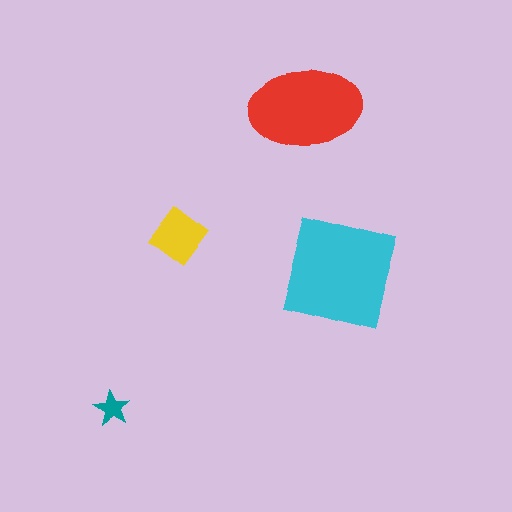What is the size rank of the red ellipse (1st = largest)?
2nd.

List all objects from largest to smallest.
The cyan square, the red ellipse, the yellow diamond, the teal star.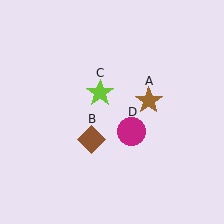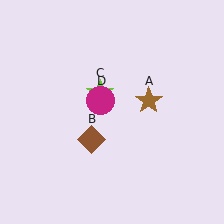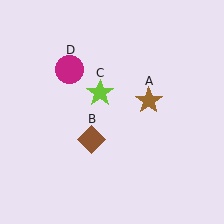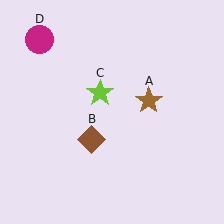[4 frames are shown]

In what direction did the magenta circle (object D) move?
The magenta circle (object D) moved up and to the left.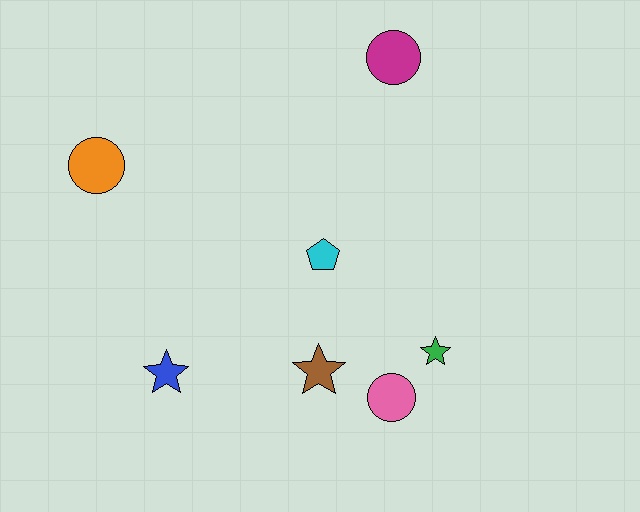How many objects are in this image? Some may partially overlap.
There are 7 objects.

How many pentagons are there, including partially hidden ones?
There is 1 pentagon.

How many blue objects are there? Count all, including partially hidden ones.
There is 1 blue object.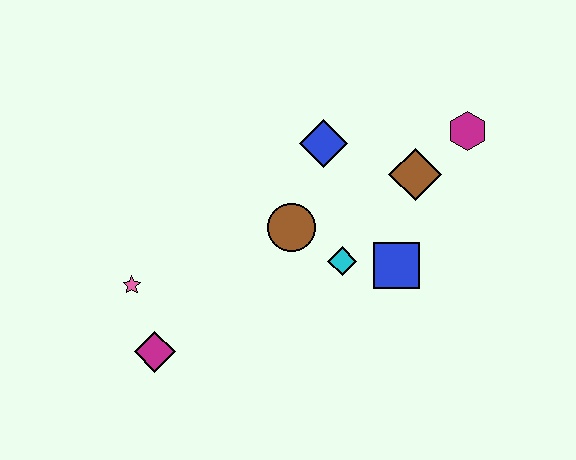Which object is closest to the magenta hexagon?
The brown diamond is closest to the magenta hexagon.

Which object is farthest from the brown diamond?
The magenta diamond is farthest from the brown diamond.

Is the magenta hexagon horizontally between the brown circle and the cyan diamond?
No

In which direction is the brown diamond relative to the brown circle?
The brown diamond is to the right of the brown circle.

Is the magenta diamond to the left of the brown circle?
Yes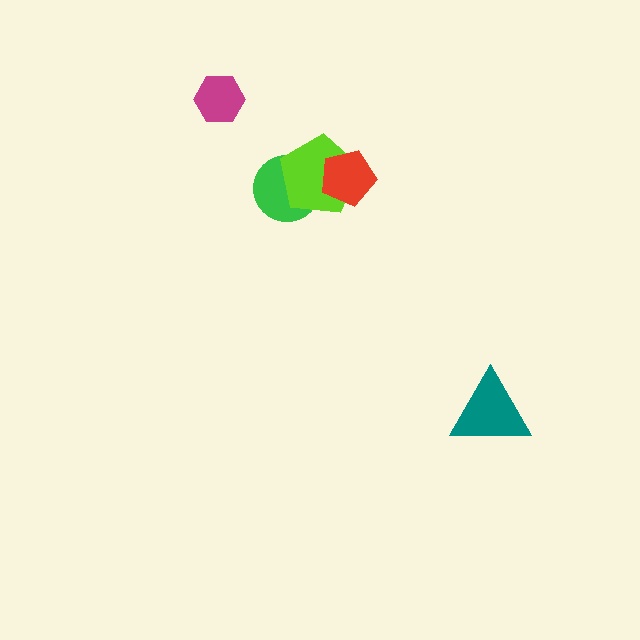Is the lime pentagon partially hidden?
Yes, it is partially covered by another shape.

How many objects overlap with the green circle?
1 object overlaps with the green circle.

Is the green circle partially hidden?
Yes, it is partially covered by another shape.